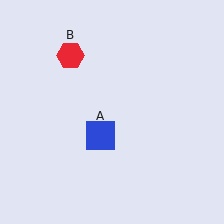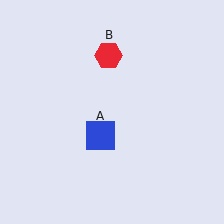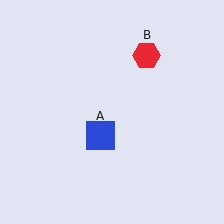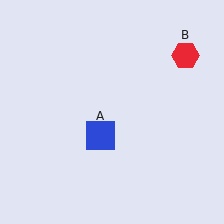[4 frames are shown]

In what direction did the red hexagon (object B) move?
The red hexagon (object B) moved right.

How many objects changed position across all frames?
1 object changed position: red hexagon (object B).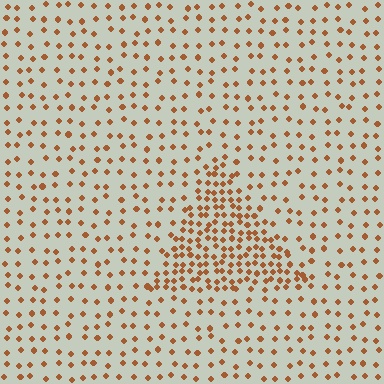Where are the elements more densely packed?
The elements are more densely packed inside the triangle boundary.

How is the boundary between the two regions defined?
The boundary is defined by a change in element density (approximately 2.5x ratio). All elements are the same color, size, and shape.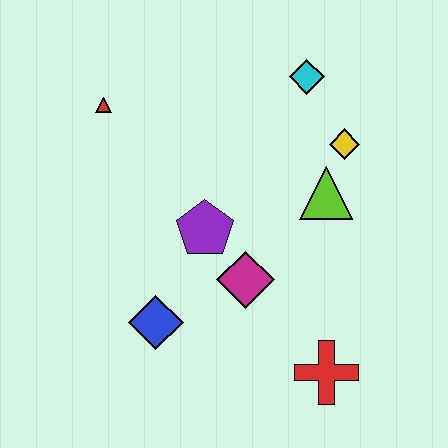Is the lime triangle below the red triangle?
Yes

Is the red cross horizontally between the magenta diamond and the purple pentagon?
No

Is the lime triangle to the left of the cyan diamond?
No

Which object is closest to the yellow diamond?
The lime triangle is closest to the yellow diamond.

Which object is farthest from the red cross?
The red triangle is farthest from the red cross.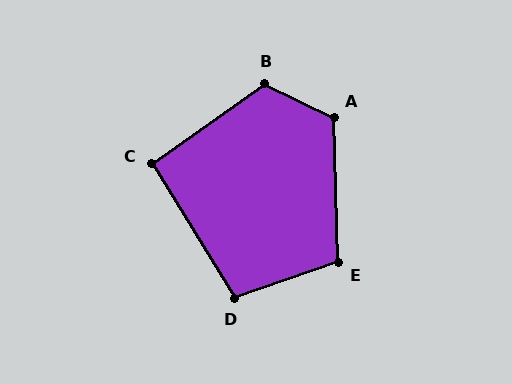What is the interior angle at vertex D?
Approximately 102 degrees (obtuse).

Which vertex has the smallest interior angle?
C, at approximately 94 degrees.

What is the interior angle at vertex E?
Approximately 107 degrees (obtuse).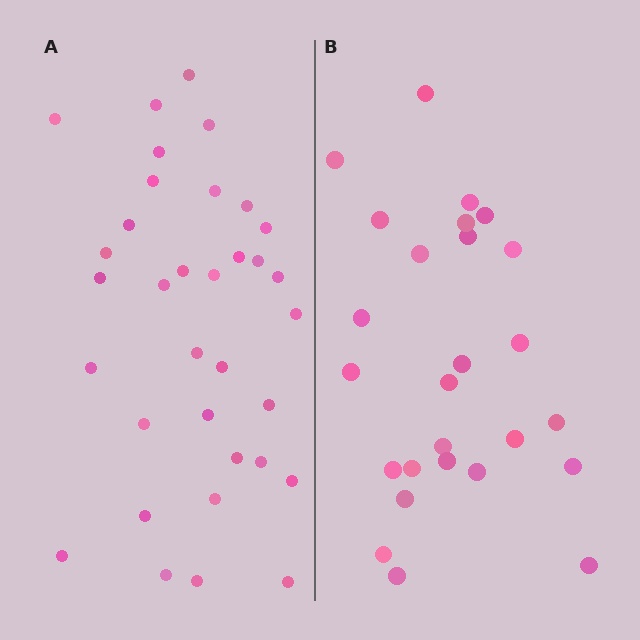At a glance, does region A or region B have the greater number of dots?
Region A (the left region) has more dots.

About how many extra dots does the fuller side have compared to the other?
Region A has roughly 8 or so more dots than region B.